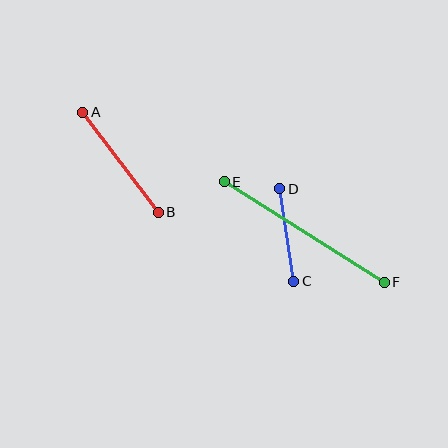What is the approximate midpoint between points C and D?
The midpoint is at approximately (287, 235) pixels.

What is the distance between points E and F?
The distance is approximately 189 pixels.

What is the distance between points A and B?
The distance is approximately 125 pixels.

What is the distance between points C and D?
The distance is approximately 93 pixels.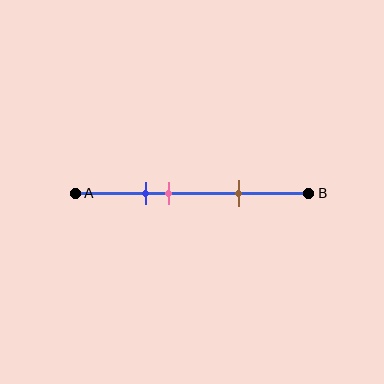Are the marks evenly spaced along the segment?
No, the marks are not evenly spaced.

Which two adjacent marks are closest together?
The blue and pink marks are the closest adjacent pair.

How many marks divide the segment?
There are 3 marks dividing the segment.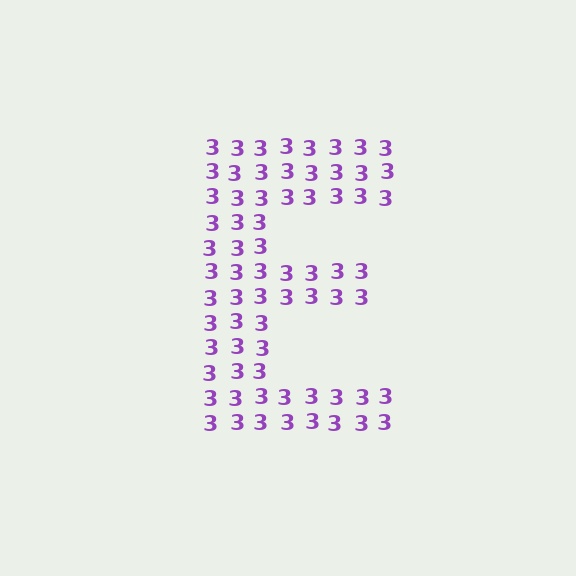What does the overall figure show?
The overall figure shows the letter E.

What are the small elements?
The small elements are digit 3's.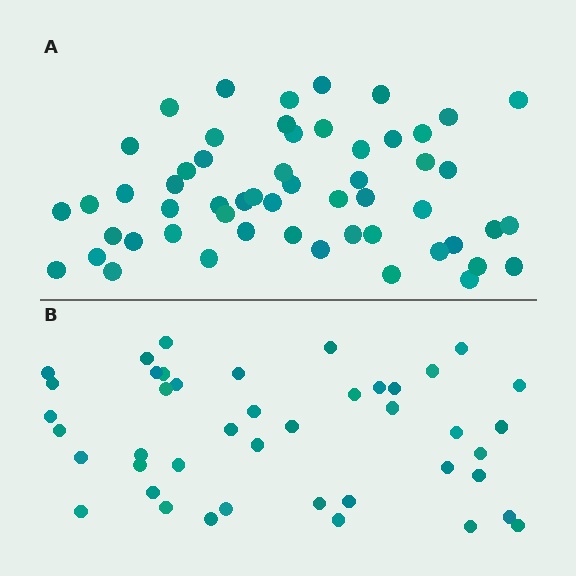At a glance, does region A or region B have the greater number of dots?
Region A (the top region) has more dots.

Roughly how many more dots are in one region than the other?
Region A has roughly 12 or so more dots than region B.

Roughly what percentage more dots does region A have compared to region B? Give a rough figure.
About 30% more.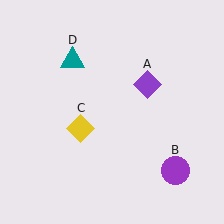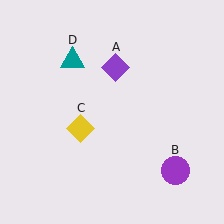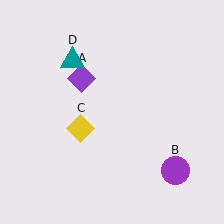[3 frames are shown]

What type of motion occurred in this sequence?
The purple diamond (object A) rotated counterclockwise around the center of the scene.